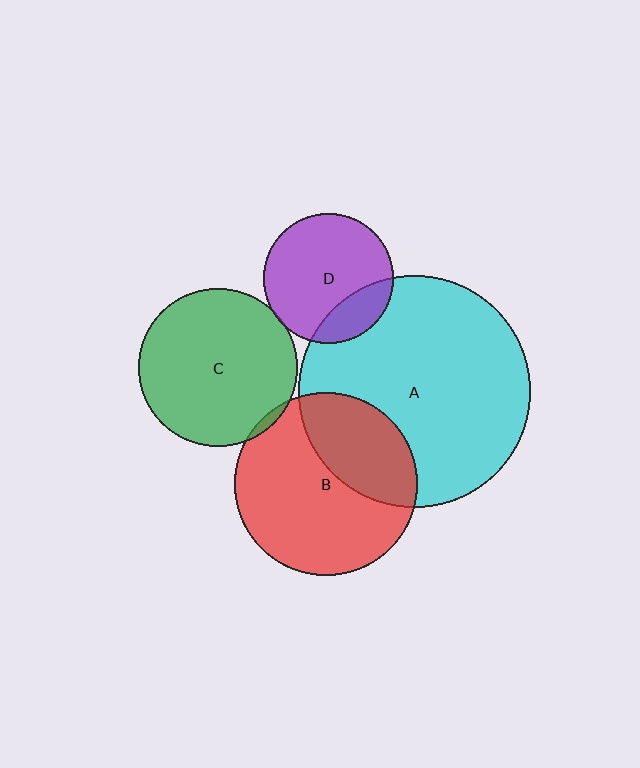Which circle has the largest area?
Circle A (cyan).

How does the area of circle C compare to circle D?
Approximately 1.5 times.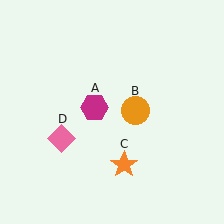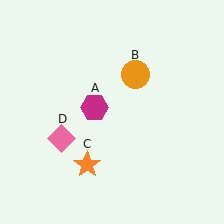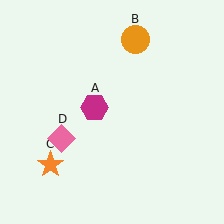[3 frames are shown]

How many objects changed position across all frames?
2 objects changed position: orange circle (object B), orange star (object C).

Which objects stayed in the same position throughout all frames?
Magenta hexagon (object A) and pink diamond (object D) remained stationary.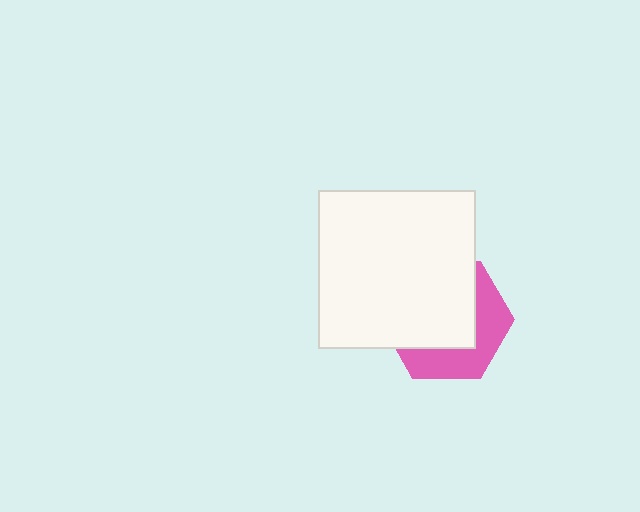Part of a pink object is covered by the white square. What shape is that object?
It is a hexagon.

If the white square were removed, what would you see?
You would see the complete pink hexagon.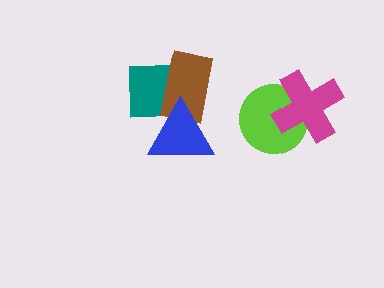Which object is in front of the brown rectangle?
The blue triangle is in front of the brown rectangle.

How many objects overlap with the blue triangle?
2 objects overlap with the blue triangle.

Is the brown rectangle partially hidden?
Yes, it is partially covered by another shape.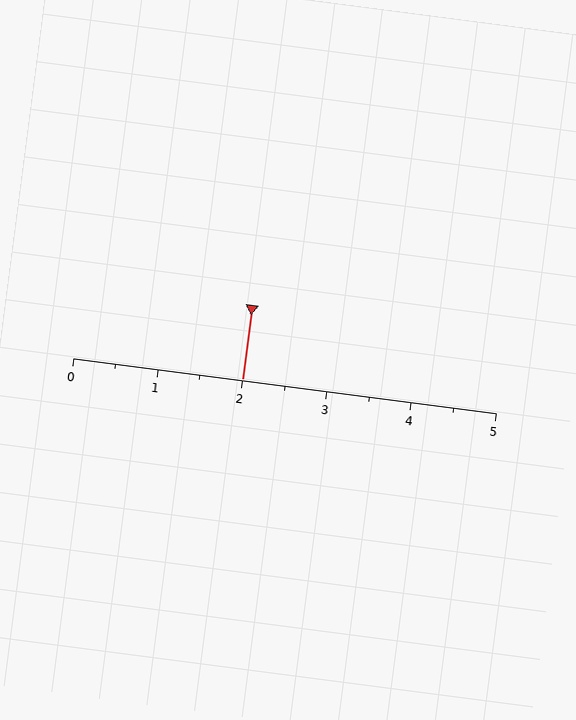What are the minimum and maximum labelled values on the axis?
The axis runs from 0 to 5.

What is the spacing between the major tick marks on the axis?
The major ticks are spaced 1 apart.